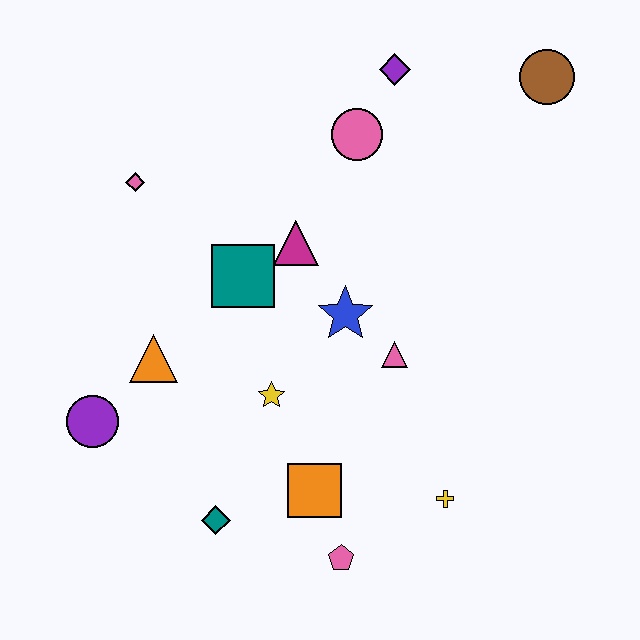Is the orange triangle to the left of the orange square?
Yes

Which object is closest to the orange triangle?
The purple circle is closest to the orange triangle.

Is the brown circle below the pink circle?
No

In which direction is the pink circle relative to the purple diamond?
The pink circle is below the purple diamond.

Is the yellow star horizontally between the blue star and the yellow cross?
No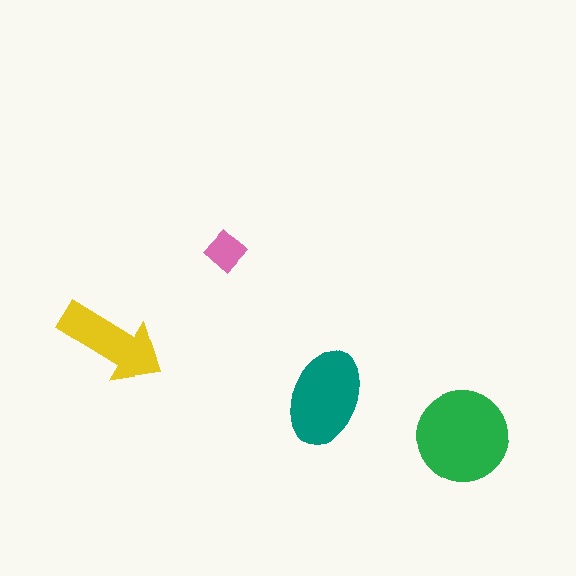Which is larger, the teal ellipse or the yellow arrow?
The teal ellipse.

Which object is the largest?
The green circle.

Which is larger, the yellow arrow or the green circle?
The green circle.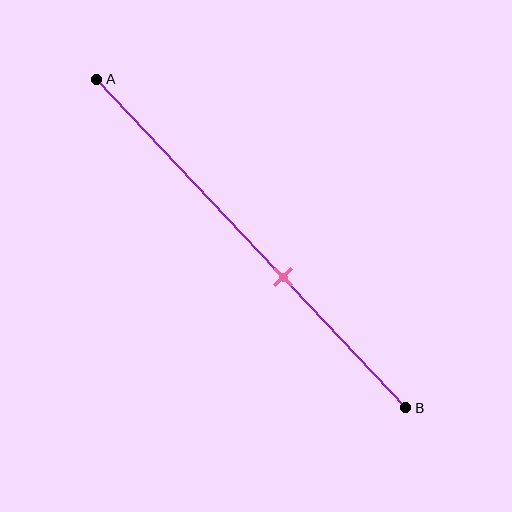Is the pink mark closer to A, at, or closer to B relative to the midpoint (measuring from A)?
The pink mark is closer to point B than the midpoint of segment AB.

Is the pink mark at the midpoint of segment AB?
No, the mark is at about 60% from A, not at the 50% midpoint.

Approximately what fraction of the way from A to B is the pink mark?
The pink mark is approximately 60% of the way from A to B.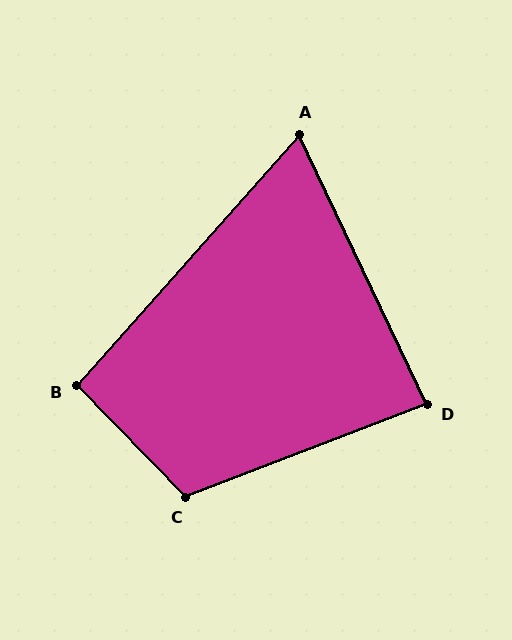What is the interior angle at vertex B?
Approximately 94 degrees (approximately right).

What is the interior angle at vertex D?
Approximately 86 degrees (approximately right).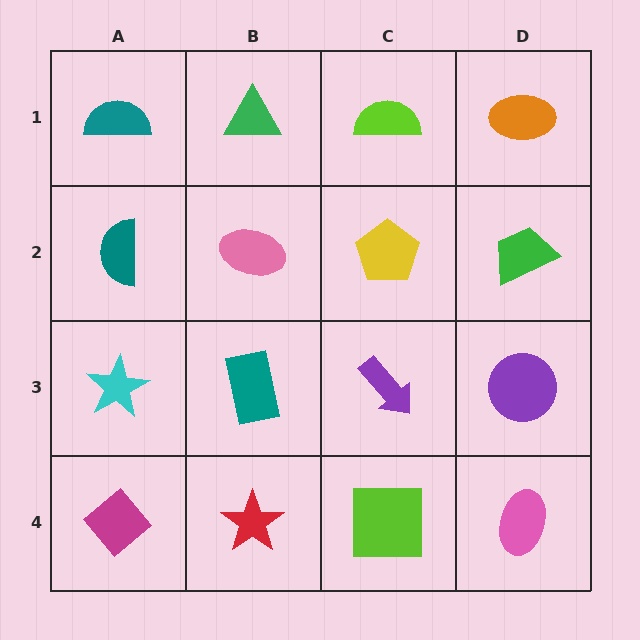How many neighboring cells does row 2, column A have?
3.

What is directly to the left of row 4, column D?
A lime square.